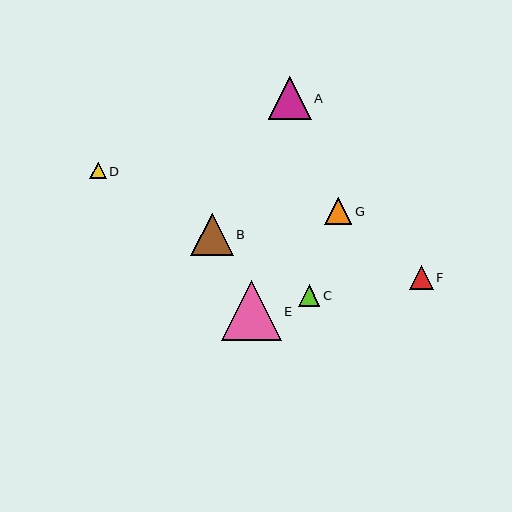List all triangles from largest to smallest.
From largest to smallest: E, A, B, G, F, C, D.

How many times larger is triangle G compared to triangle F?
Triangle G is approximately 1.1 times the size of triangle F.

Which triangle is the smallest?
Triangle D is the smallest with a size of approximately 17 pixels.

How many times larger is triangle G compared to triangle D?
Triangle G is approximately 1.6 times the size of triangle D.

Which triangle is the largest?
Triangle E is the largest with a size of approximately 60 pixels.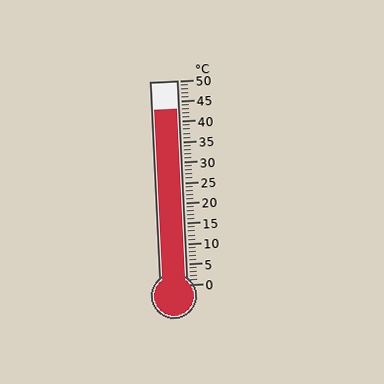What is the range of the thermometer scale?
The thermometer scale ranges from 0°C to 50°C.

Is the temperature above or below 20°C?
The temperature is above 20°C.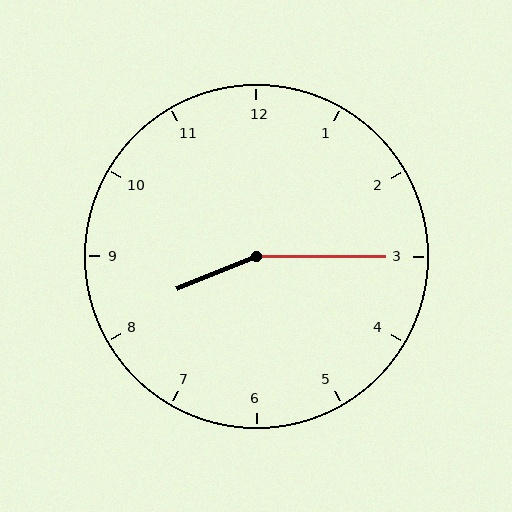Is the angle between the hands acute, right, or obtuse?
It is obtuse.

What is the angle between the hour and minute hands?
Approximately 158 degrees.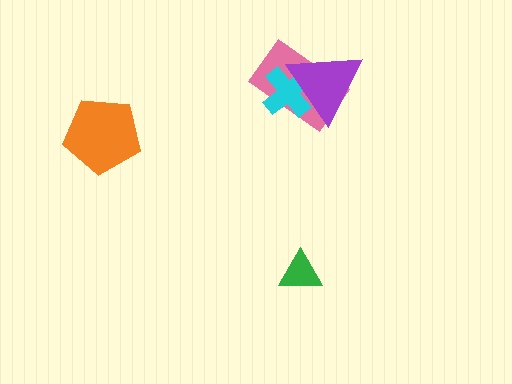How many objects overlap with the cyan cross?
2 objects overlap with the cyan cross.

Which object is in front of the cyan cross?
The purple triangle is in front of the cyan cross.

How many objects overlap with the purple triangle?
2 objects overlap with the purple triangle.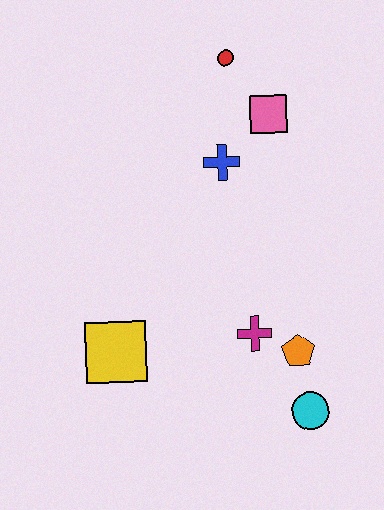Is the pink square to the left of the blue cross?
No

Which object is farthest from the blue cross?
The cyan circle is farthest from the blue cross.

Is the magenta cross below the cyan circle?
No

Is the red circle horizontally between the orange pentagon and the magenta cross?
No